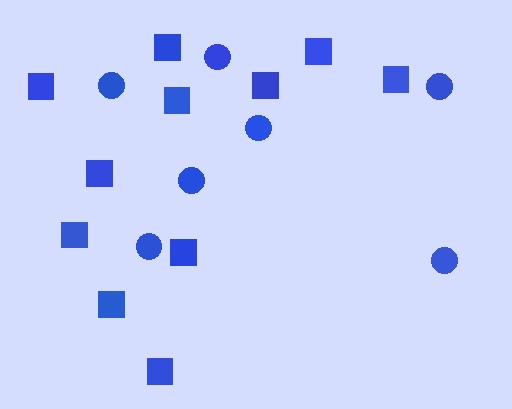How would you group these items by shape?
There are 2 groups: one group of circles (7) and one group of squares (11).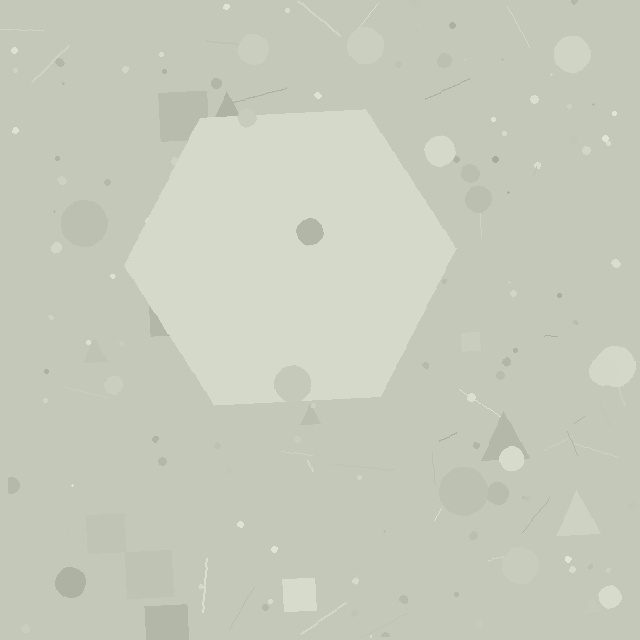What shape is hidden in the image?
A hexagon is hidden in the image.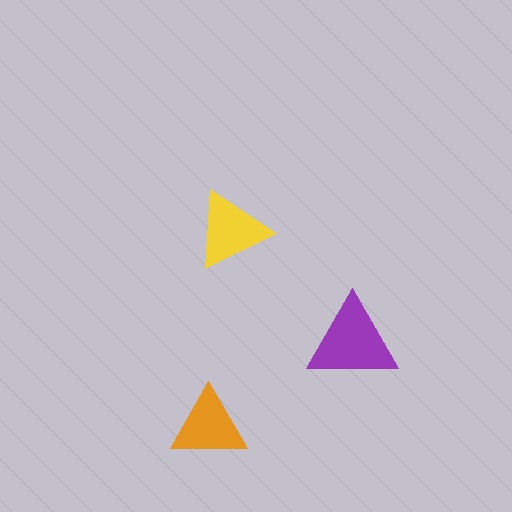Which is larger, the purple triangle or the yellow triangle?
The purple one.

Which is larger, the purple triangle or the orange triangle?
The purple one.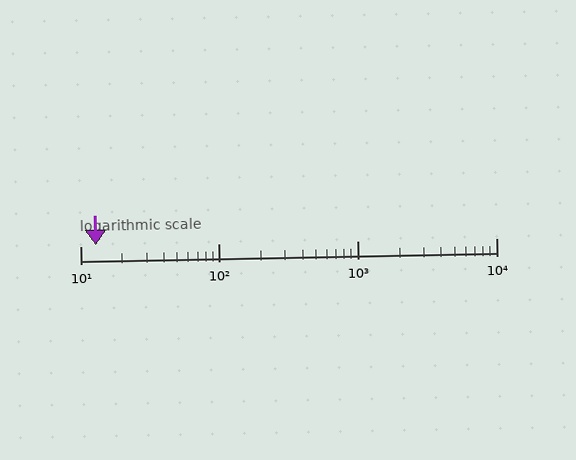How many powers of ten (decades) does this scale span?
The scale spans 3 decades, from 10 to 10000.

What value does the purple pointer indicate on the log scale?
The pointer indicates approximately 13.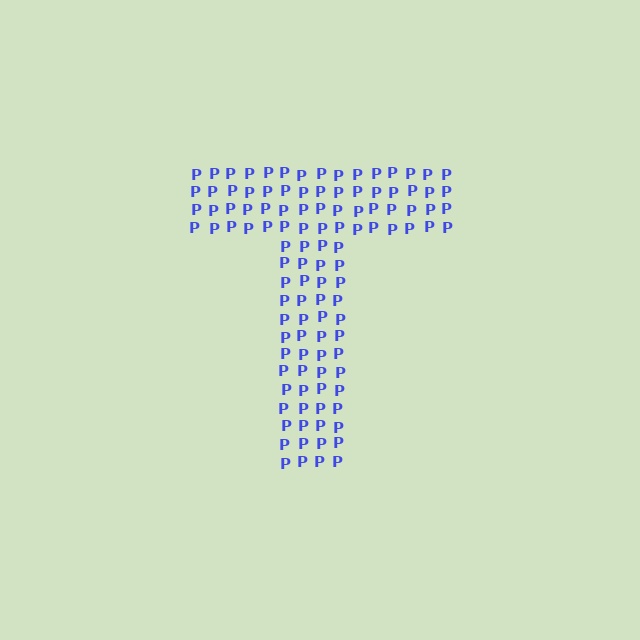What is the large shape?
The large shape is the letter T.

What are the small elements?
The small elements are letter P's.